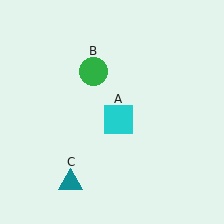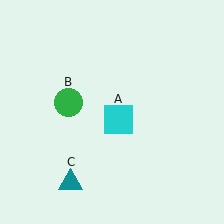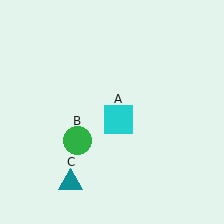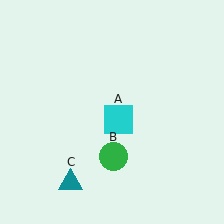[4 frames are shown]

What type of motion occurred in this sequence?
The green circle (object B) rotated counterclockwise around the center of the scene.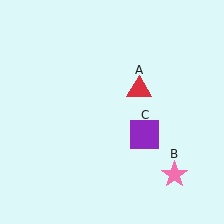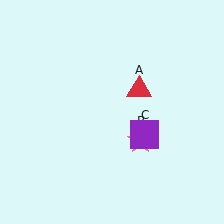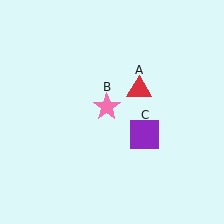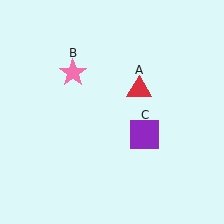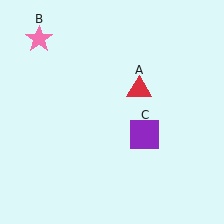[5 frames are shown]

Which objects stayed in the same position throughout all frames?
Red triangle (object A) and purple square (object C) remained stationary.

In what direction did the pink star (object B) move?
The pink star (object B) moved up and to the left.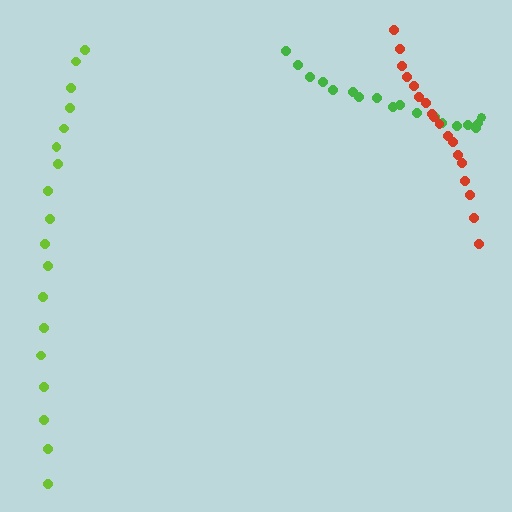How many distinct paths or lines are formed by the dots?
There are 3 distinct paths.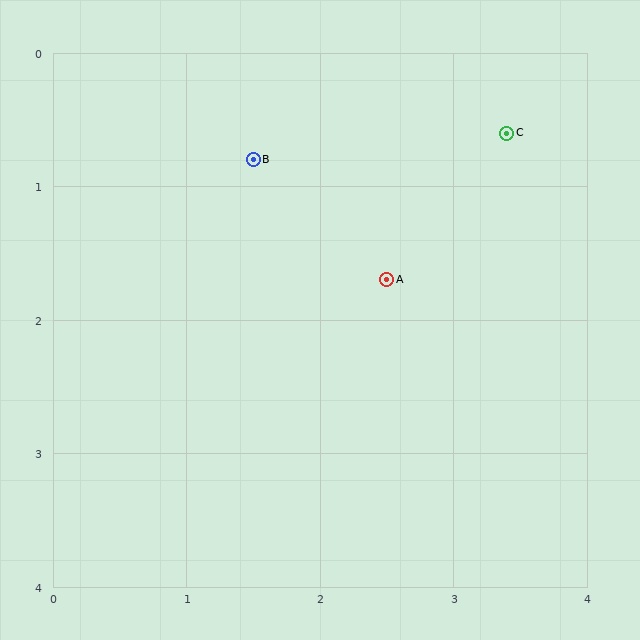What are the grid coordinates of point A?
Point A is at approximately (2.5, 1.7).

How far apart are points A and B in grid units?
Points A and B are about 1.3 grid units apart.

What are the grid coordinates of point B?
Point B is at approximately (1.5, 0.8).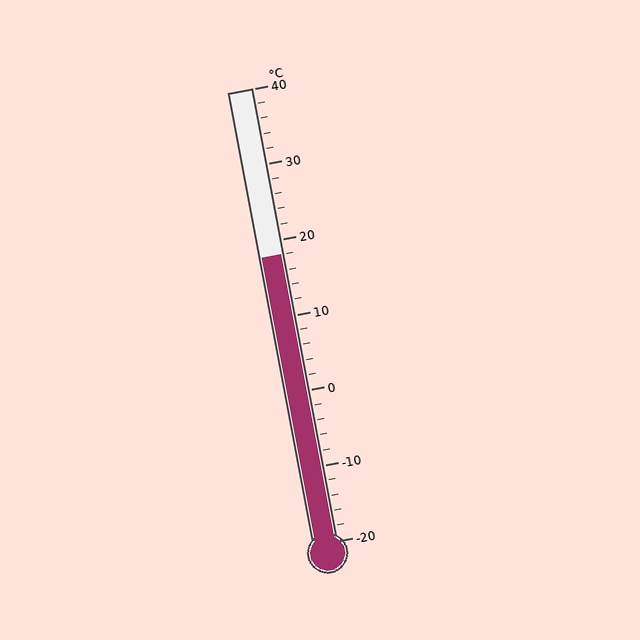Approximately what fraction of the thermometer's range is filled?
The thermometer is filled to approximately 65% of its range.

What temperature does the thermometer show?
The thermometer shows approximately 18°C.